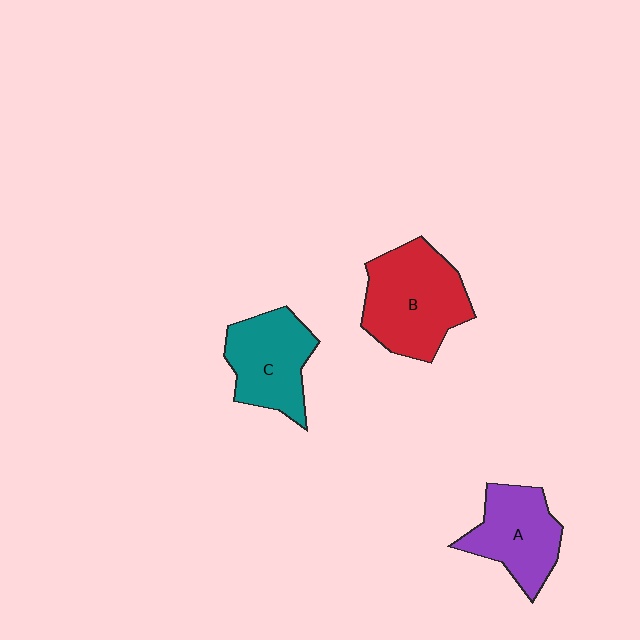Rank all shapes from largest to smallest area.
From largest to smallest: B (red), C (teal), A (purple).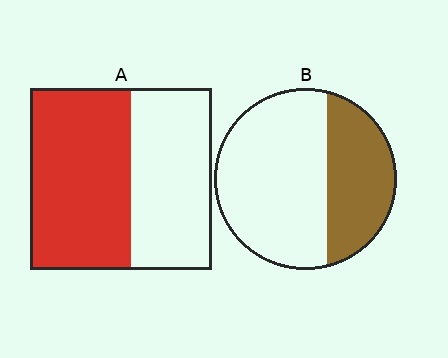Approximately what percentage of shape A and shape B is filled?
A is approximately 55% and B is approximately 35%.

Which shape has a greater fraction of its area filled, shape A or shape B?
Shape A.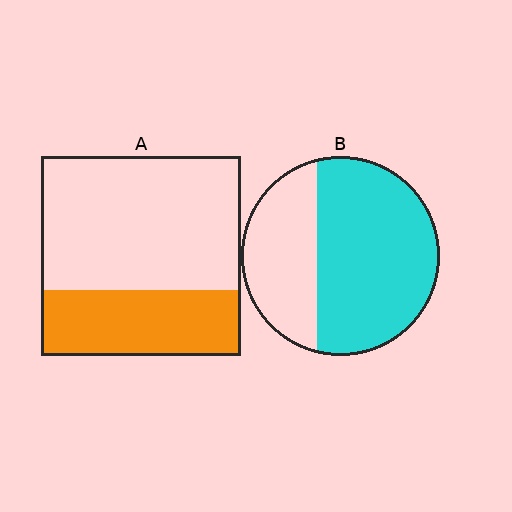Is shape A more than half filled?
No.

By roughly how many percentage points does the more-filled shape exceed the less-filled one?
By roughly 30 percentage points (B over A).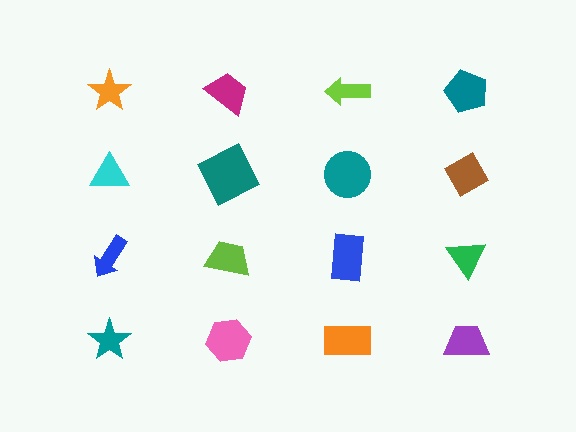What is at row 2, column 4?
A brown diamond.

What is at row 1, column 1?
An orange star.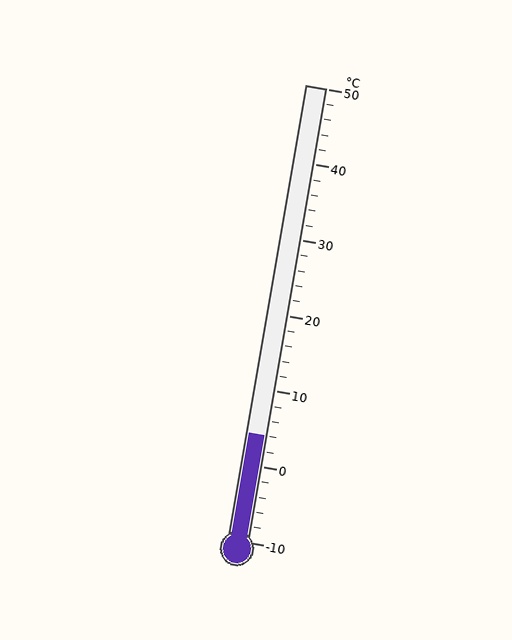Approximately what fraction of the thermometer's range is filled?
The thermometer is filled to approximately 25% of its range.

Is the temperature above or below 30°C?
The temperature is below 30°C.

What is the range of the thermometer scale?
The thermometer scale ranges from -10°C to 50°C.